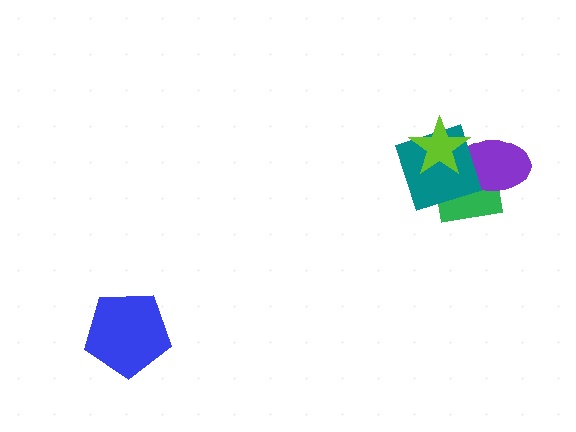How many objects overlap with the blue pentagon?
0 objects overlap with the blue pentagon.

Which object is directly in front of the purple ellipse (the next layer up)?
The teal square is directly in front of the purple ellipse.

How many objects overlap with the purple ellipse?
3 objects overlap with the purple ellipse.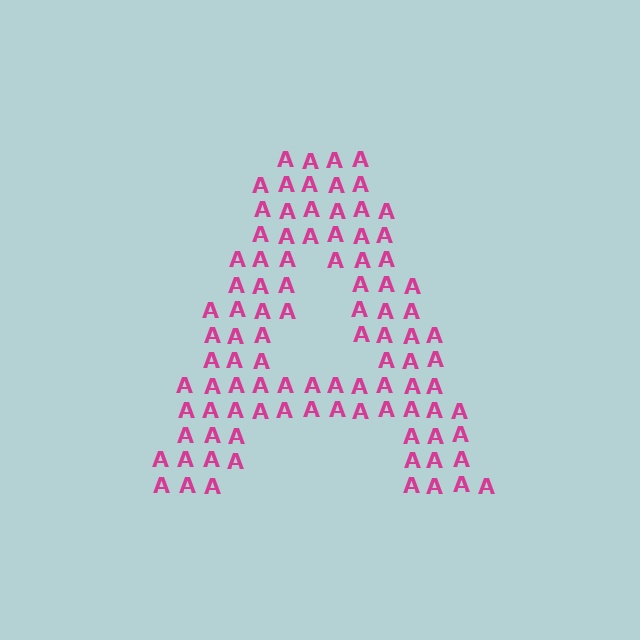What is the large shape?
The large shape is the letter A.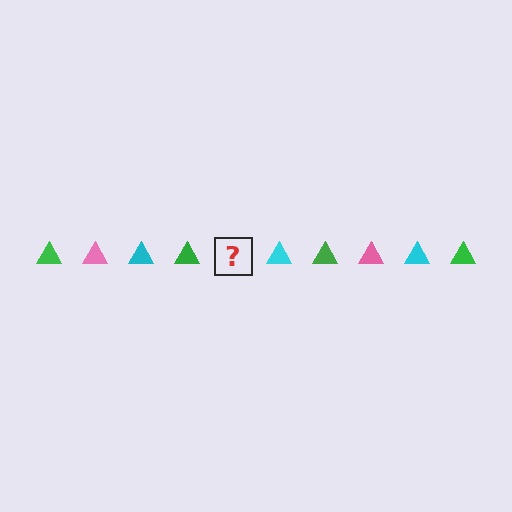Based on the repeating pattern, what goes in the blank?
The blank should be a pink triangle.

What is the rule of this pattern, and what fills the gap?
The rule is that the pattern cycles through green, pink, cyan triangles. The gap should be filled with a pink triangle.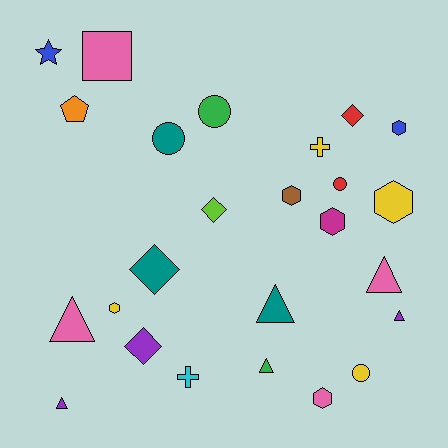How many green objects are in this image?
There are 2 green objects.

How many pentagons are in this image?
There is 1 pentagon.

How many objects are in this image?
There are 25 objects.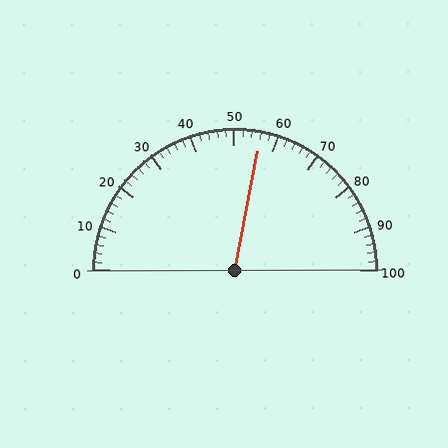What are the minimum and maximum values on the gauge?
The gauge ranges from 0 to 100.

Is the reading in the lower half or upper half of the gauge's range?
The reading is in the upper half of the range (0 to 100).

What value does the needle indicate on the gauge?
The needle indicates approximately 56.